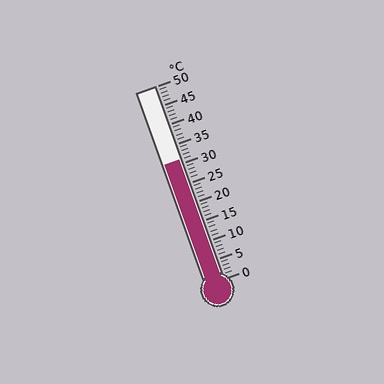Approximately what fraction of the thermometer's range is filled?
The thermometer is filled to approximately 60% of its range.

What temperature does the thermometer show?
The thermometer shows approximately 31°C.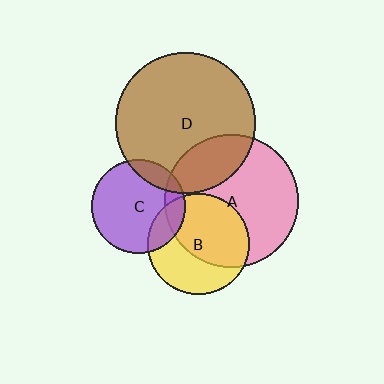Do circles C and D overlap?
Yes.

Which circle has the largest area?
Circle D (brown).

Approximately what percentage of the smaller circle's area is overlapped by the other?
Approximately 15%.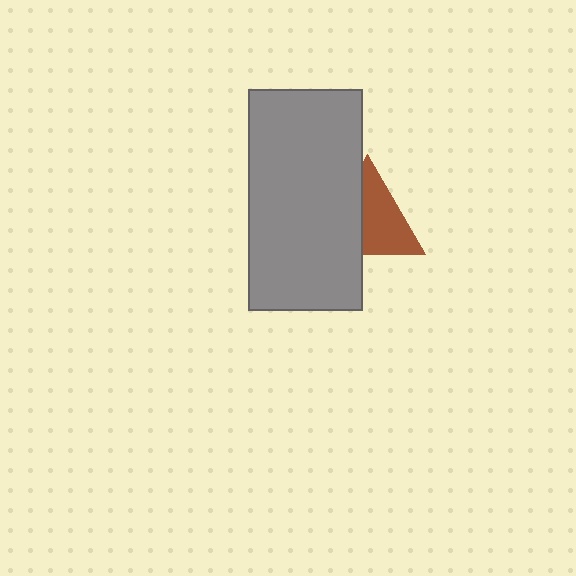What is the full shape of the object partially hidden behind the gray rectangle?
The partially hidden object is a brown triangle.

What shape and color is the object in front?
The object in front is a gray rectangle.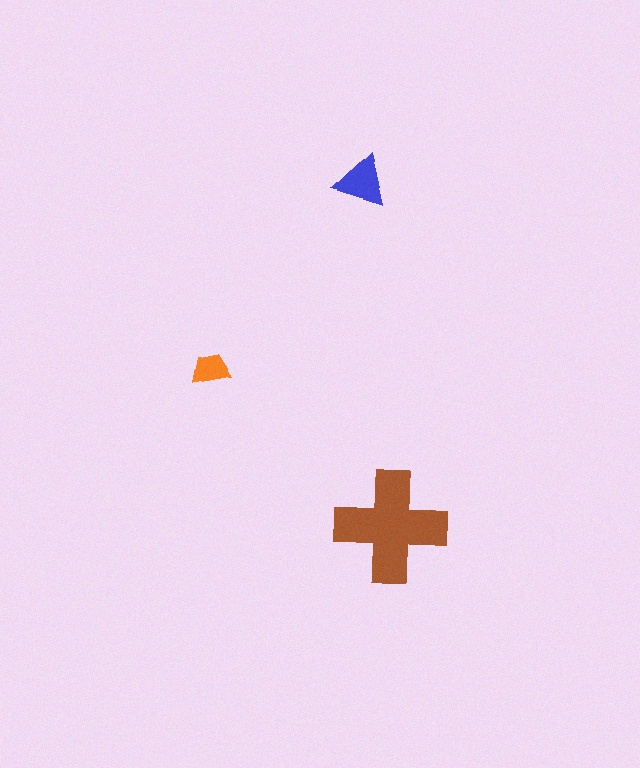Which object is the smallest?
The orange trapezoid.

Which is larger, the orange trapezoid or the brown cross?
The brown cross.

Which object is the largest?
The brown cross.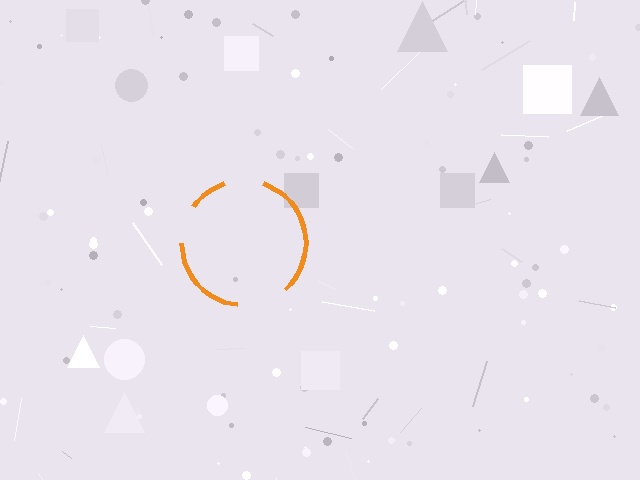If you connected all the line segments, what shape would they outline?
They would outline a circle.